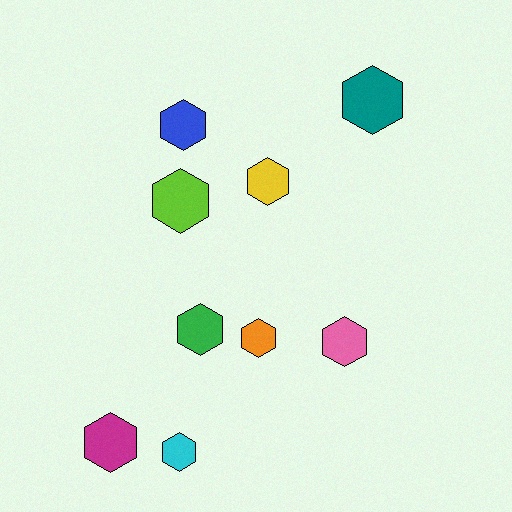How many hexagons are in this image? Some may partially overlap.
There are 9 hexagons.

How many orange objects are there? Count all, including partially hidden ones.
There is 1 orange object.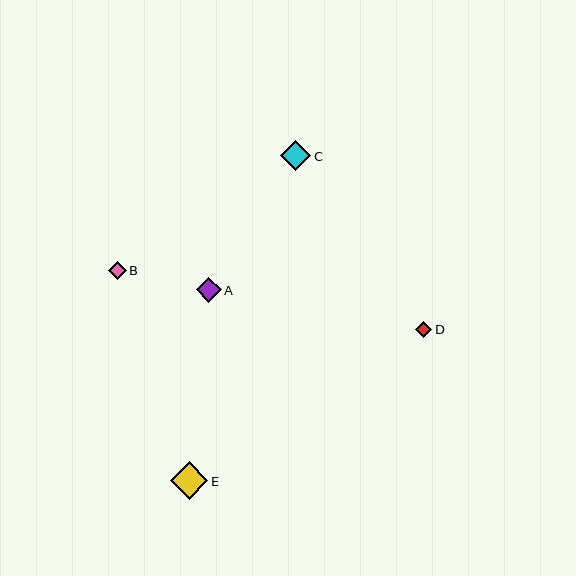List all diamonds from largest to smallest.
From largest to smallest: E, C, A, B, D.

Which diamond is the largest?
Diamond E is the largest with a size of approximately 38 pixels.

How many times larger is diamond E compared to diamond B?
Diamond E is approximately 2.2 times the size of diamond B.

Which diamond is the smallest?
Diamond D is the smallest with a size of approximately 16 pixels.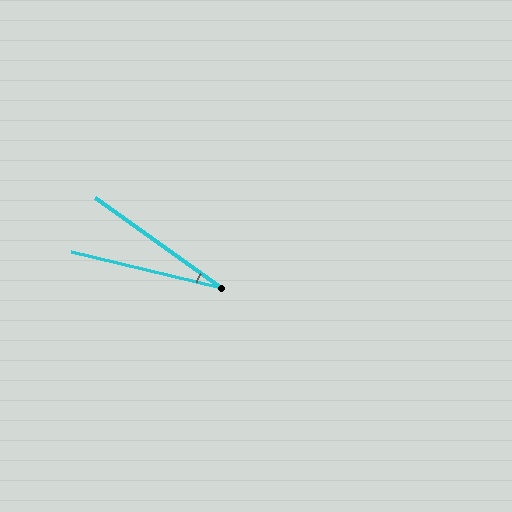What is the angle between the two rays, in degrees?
Approximately 22 degrees.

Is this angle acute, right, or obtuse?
It is acute.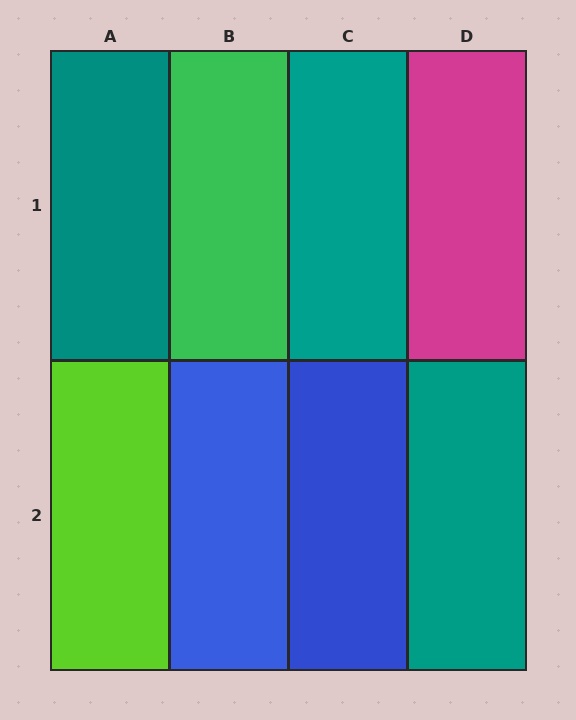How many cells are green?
1 cell is green.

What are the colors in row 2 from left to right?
Lime, blue, blue, teal.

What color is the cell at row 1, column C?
Teal.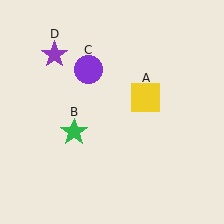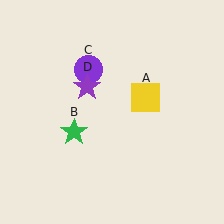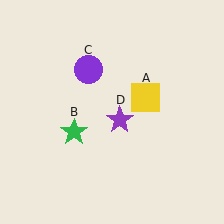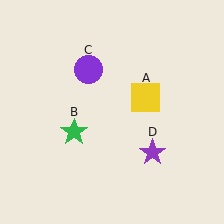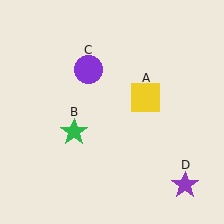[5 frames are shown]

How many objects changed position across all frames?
1 object changed position: purple star (object D).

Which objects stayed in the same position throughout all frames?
Yellow square (object A) and green star (object B) and purple circle (object C) remained stationary.